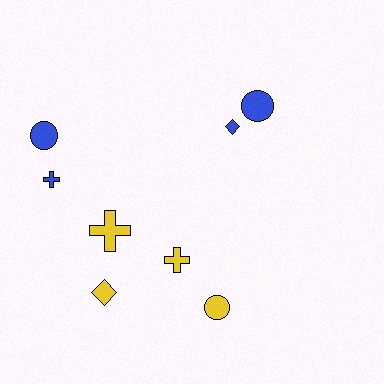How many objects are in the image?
There are 8 objects.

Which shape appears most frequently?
Circle, with 3 objects.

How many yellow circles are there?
There is 1 yellow circle.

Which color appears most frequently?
Blue, with 4 objects.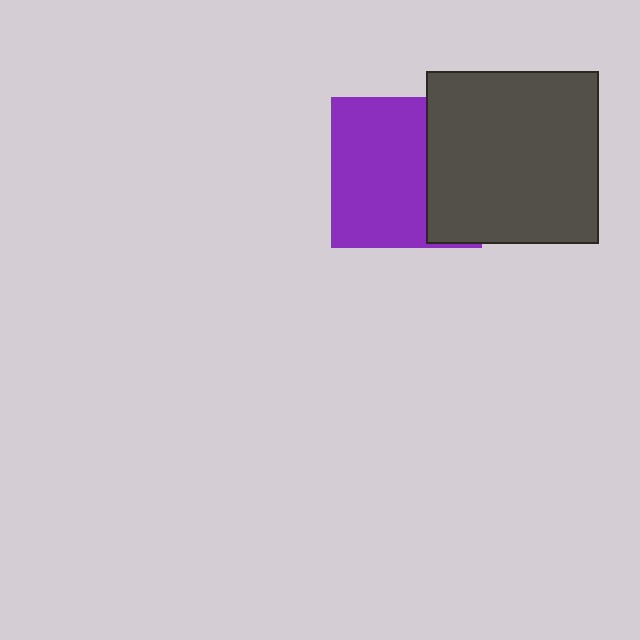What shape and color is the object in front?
The object in front is a dark gray square.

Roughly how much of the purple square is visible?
About half of it is visible (roughly 64%).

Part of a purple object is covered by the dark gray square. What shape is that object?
It is a square.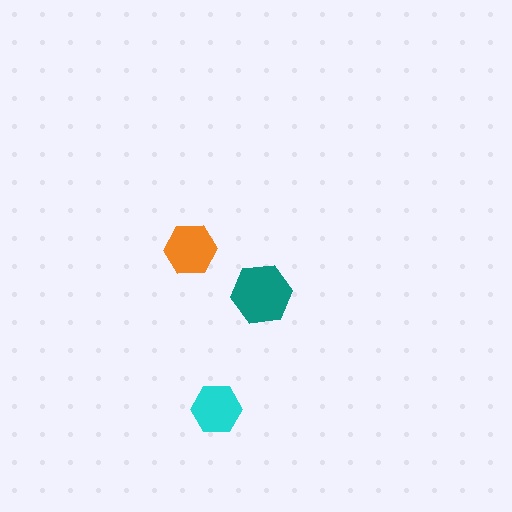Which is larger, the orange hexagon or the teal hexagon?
The teal one.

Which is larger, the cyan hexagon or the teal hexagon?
The teal one.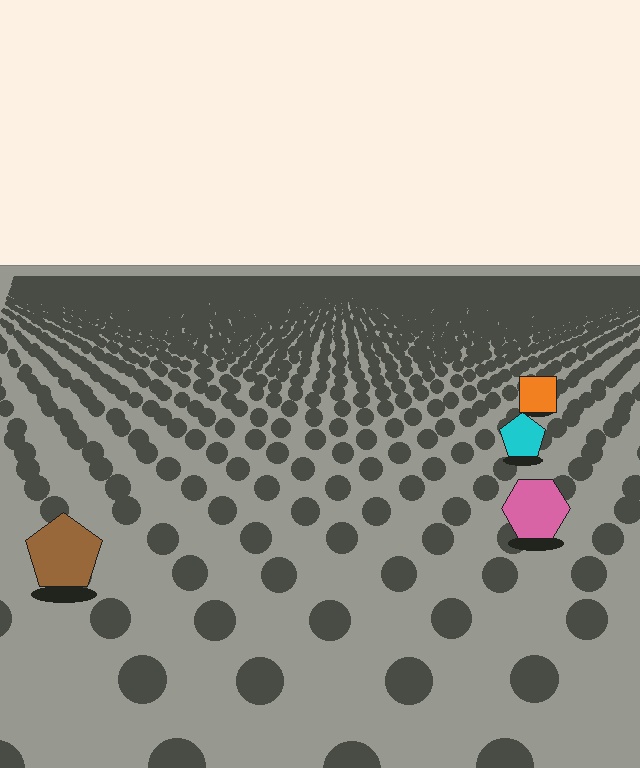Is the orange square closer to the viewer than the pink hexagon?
No. The pink hexagon is closer — you can tell from the texture gradient: the ground texture is coarser near it.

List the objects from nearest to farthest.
From nearest to farthest: the brown pentagon, the pink hexagon, the cyan pentagon, the orange square.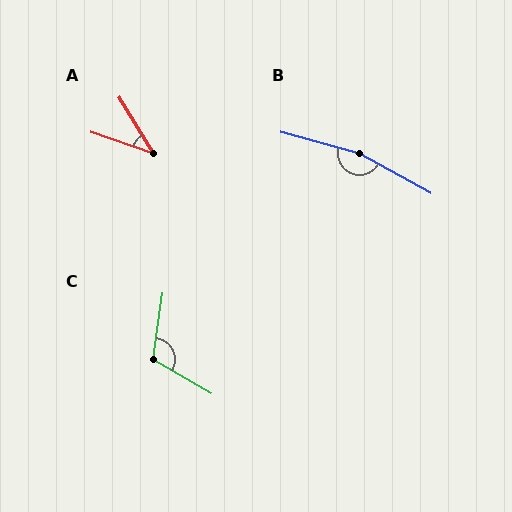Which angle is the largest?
B, at approximately 166 degrees.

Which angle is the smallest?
A, at approximately 39 degrees.